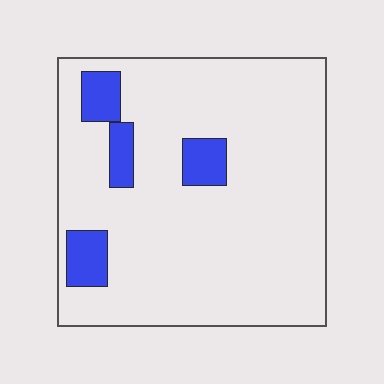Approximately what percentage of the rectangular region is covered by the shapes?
Approximately 10%.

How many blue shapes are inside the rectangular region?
4.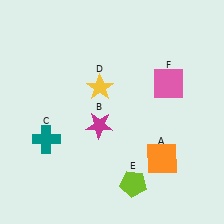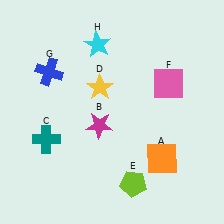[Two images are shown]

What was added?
A blue cross (G), a cyan star (H) were added in Image 2.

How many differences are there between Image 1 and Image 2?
There are 2 differences between the two images.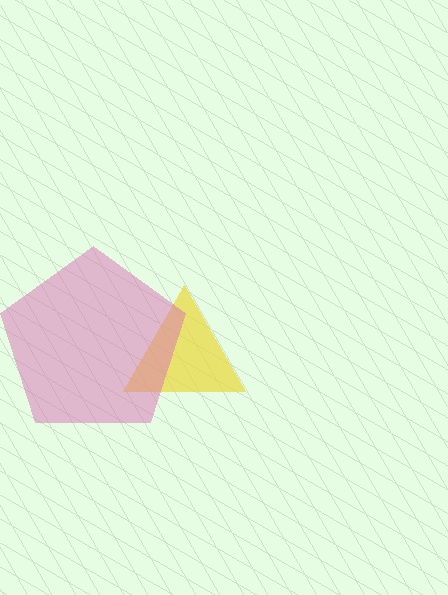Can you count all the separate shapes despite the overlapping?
Yes, there are 2 separate shapes.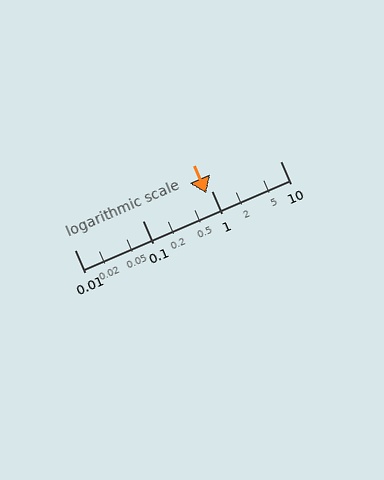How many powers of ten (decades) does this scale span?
The scale spans 3 decades, from 0.01 to 10.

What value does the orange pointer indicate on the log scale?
The pointer indicates approximately 0.83.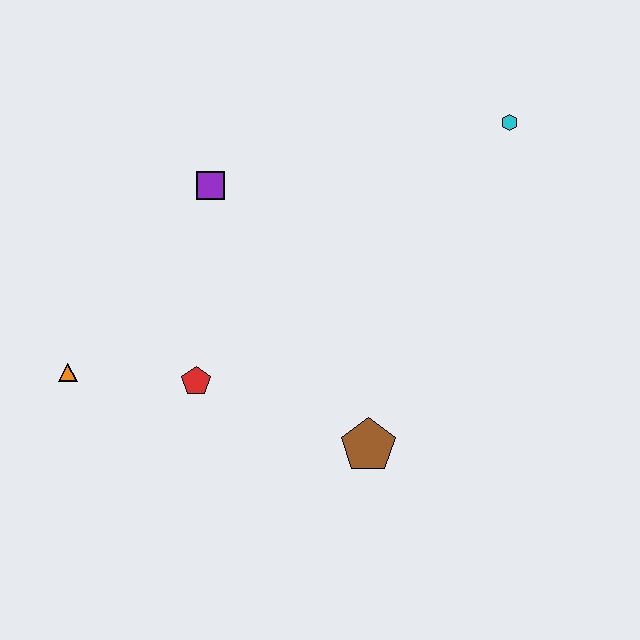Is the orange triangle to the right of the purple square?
No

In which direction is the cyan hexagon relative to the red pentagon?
The cyan hexagon is to the right of the red pentagon.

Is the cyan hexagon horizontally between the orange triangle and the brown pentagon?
No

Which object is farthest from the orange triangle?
The cyan hexagon is farthest from the orange triangle.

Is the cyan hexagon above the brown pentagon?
Yes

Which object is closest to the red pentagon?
The orange triangle is closest to the red pentagon.